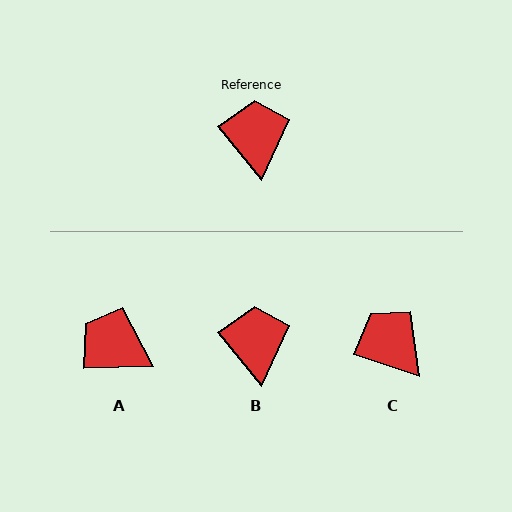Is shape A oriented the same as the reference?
No, it is off by about 52 degrees.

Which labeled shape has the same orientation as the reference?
B.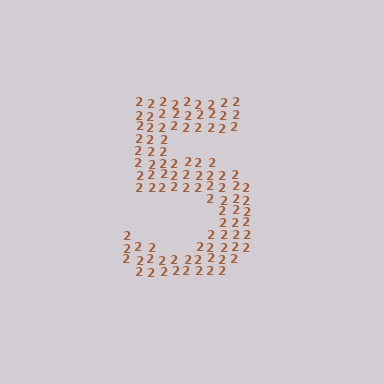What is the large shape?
The large shape is the digit 5.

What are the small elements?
The small elements are digit 2's.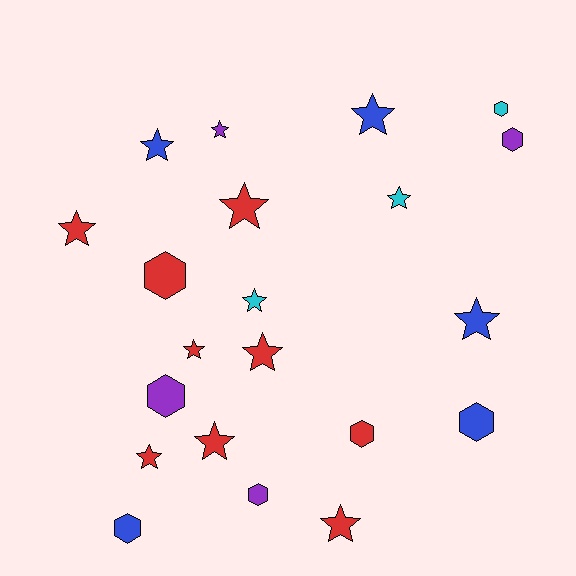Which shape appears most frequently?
Star, with 13 objects.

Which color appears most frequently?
Red, with 9 objects.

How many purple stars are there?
There is 1 purple star.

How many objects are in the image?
There are 21 objects.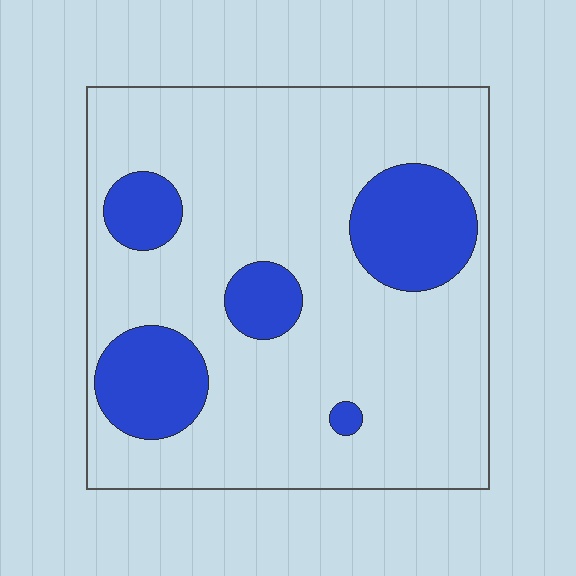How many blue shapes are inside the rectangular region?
5.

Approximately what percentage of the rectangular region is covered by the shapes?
Approximately 20%.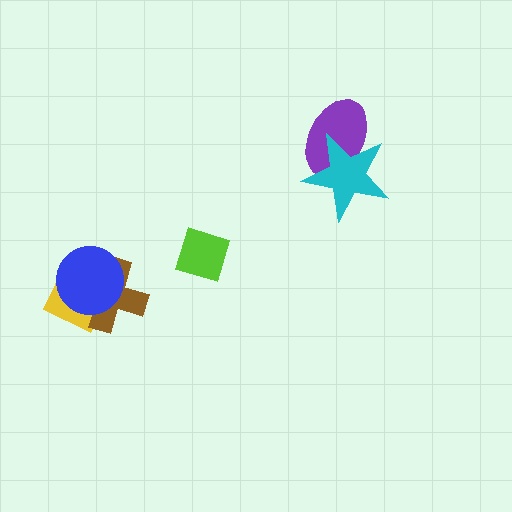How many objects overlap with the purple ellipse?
1 object overlaps with the purple ellipse.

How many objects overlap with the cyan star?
1 object overlaps with the cyan star.